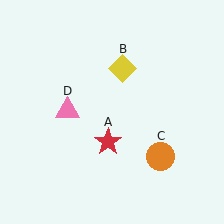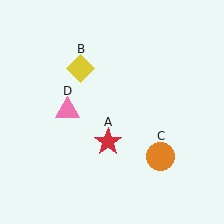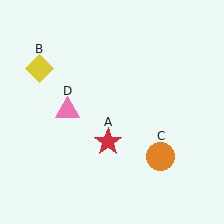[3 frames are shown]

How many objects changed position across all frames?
1 object changed position: yellow diamond (object B).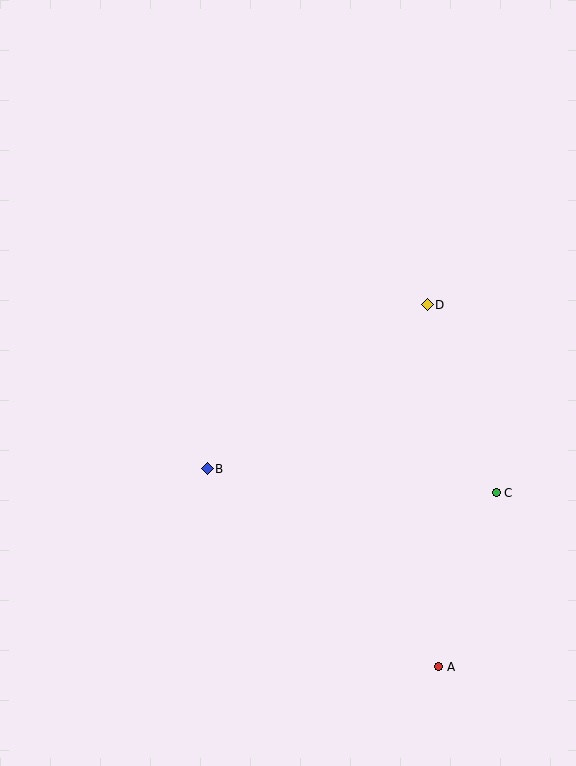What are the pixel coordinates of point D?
Point D is at (427, 305).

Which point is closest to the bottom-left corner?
Point B is closest to the bottom-left corner.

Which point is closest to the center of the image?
Point B at (207, 469) is closest to the center.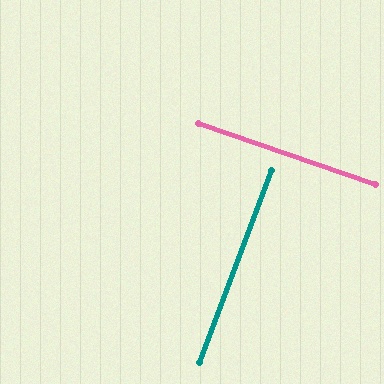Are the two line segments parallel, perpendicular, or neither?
Perpendicular — they meet at approximately 88°.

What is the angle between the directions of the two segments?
Approximately 88 degrees.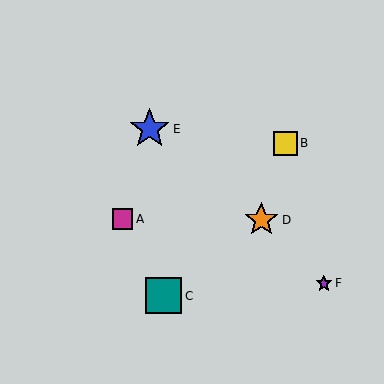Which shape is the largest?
The blue star (labeled E) is the largest.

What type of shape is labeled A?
Shape A is a magenta square.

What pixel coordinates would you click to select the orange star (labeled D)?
Click at (261, 220) to select the orange star D.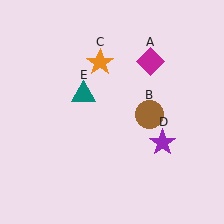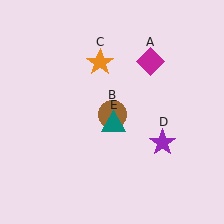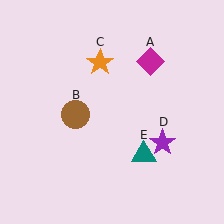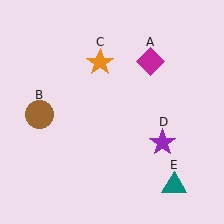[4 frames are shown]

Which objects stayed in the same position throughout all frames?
Magenta diamond (object A) and orange star (object C) and purple star (object D) remained stationary.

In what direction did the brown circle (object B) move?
The brown circle (object B) moved left.